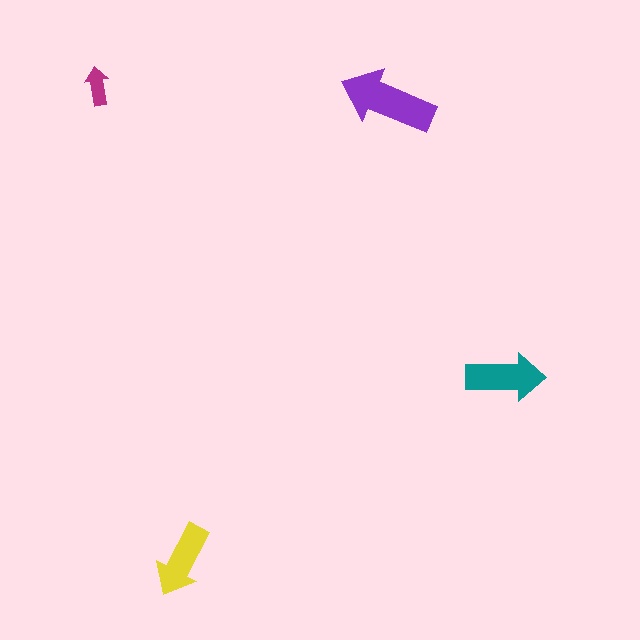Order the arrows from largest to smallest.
the purple one, the teal one, the yellow one, the magenta one.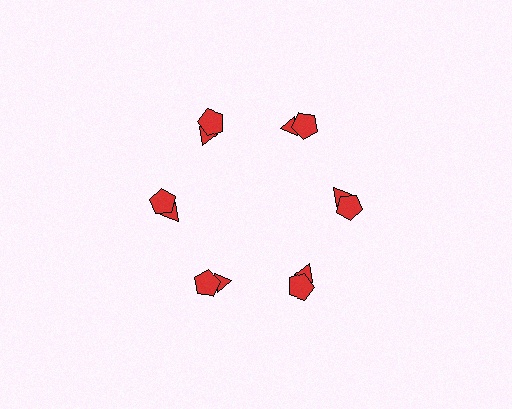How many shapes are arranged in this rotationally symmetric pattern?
There are 12 shapes, arranged in 6 groups of 2.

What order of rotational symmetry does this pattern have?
This pattern has 6-fold rotational symmetry.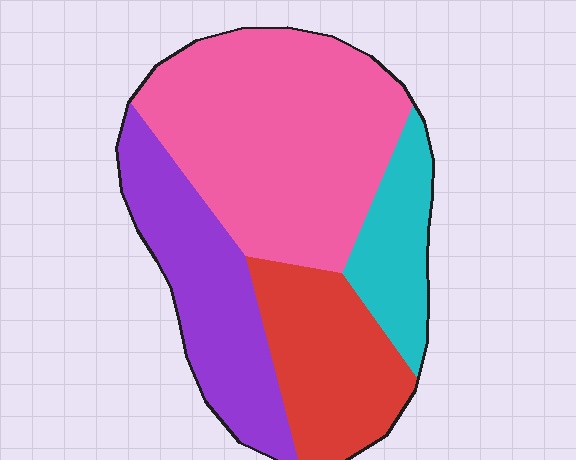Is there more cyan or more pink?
Pink.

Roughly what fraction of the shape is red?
Red takes up about one fifth (1/5) of the shape.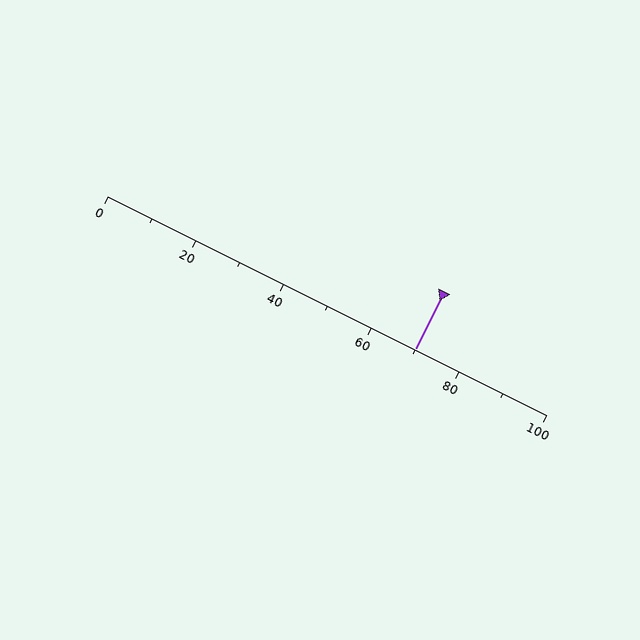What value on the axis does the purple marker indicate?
The marker indicates approximately 70.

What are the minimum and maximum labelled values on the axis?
The axis runs from 0 to 100.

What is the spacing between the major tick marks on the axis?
The major ticks are spaced 20 apart.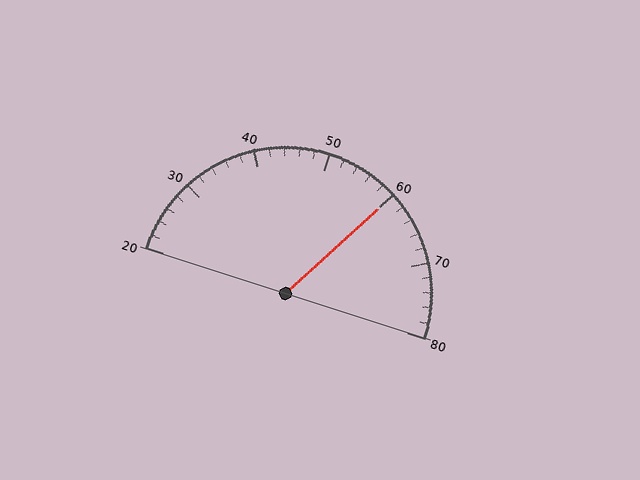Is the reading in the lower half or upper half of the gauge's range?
The reading is in the upper half of the range (20 to 80).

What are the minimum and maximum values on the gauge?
The gauge ranges from 20 to 80.